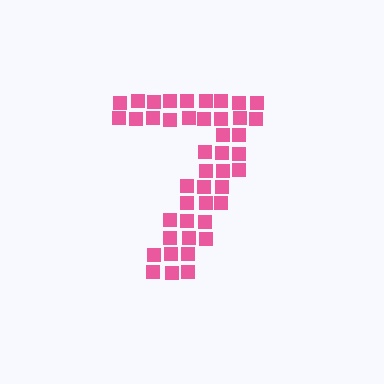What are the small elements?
The small elements are squares.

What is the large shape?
The large shape is the digit 7.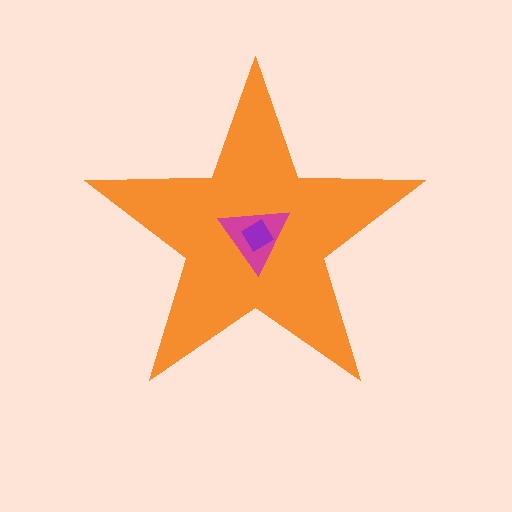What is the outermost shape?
The orange star.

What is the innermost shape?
The purple diamond.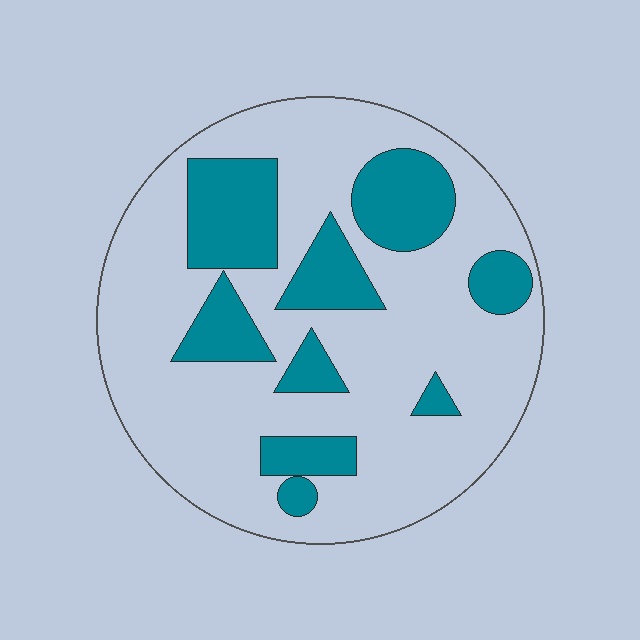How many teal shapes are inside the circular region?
9.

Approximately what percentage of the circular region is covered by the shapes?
Approximately 25%.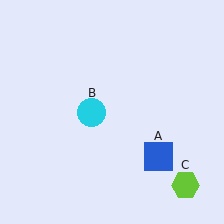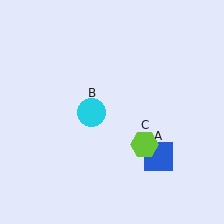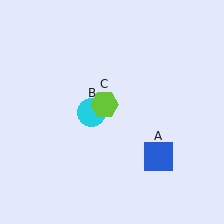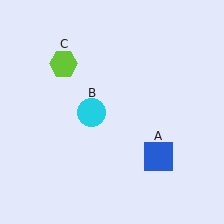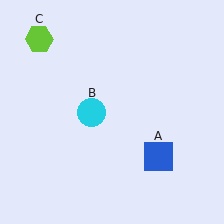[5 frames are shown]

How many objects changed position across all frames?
1 object changed position: lime hexagon (object C).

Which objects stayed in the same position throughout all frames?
Blue square (object A) and cyan circle (object B) remained stationary.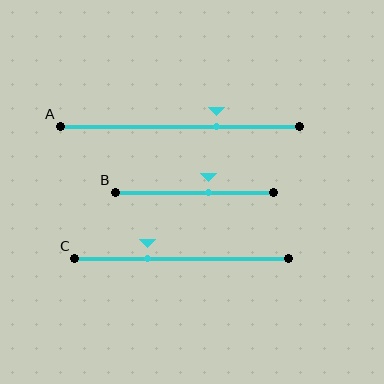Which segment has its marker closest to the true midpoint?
Segment B has its marker closest to the true midpoint.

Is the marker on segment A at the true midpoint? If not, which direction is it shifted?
No, the marker on segment A is shifted to the right by about 16% of the segment length.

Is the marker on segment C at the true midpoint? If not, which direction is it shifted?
No, the marker on segment C is shifted to the left by about 16% of the segment length.